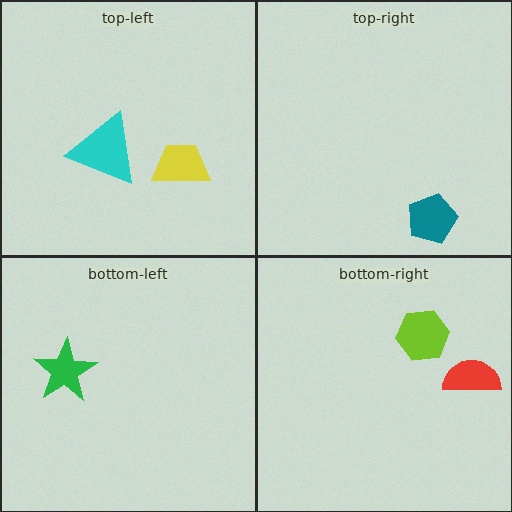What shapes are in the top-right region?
The teal pentagon.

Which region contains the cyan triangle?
The top-left region.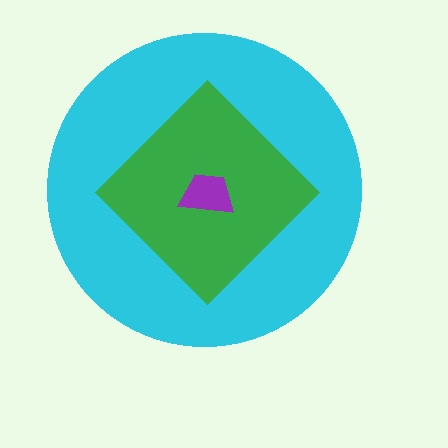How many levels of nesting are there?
3.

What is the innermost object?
The purple trapezoid.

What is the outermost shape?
The cyan circle.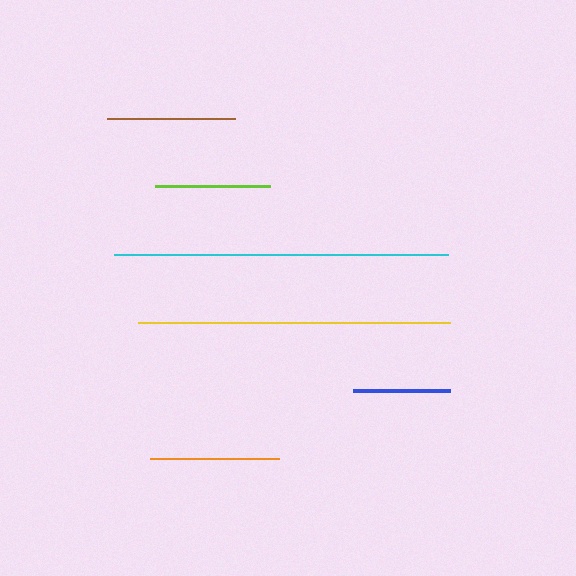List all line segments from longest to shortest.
From longest to shortest: cyan, yellow, orange, brown, lime, blue.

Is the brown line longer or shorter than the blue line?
The brown line is longer than the blue line.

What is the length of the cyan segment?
The cyan segment is approximately 334 pixels long.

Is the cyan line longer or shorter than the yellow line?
The cyan line is longer than the yellow line.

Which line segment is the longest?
The cyan line is the longest at approximately 334 pixels.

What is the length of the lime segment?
The lime segment is approximately 115 pixels long.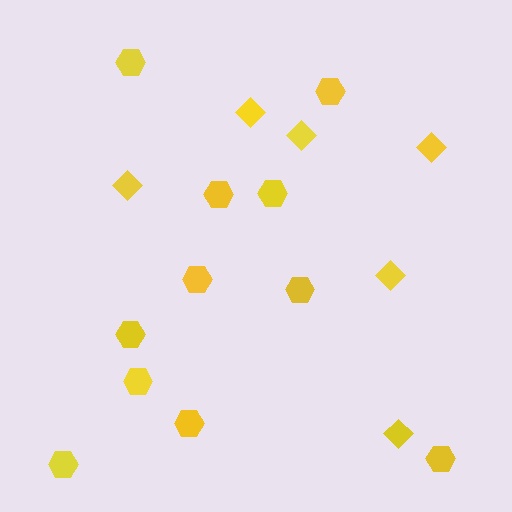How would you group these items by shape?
There are 2 groups: one group of diamonds (6) and one group of hexagons (11).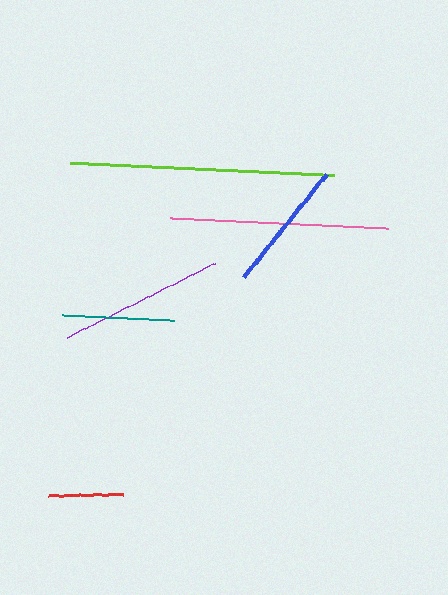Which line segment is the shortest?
The red line is the shortest at approximately 74 pixels.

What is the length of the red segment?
The red segment is approximately 74 pixels long.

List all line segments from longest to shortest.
From longest to shortest: lime, pink, purple, blue, teal, red.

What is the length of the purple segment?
The purple segment is approximately 165 pixels long.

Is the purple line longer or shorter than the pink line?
The pink line is longer than the purple line.